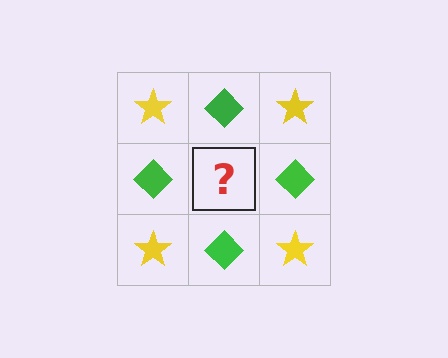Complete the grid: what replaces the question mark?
The question mark should be replaced with a yellow star.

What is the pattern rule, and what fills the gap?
The rule is that it alternates yellow star and green diamond in a checkerboard pattern. The gap should be filled with a yellow star.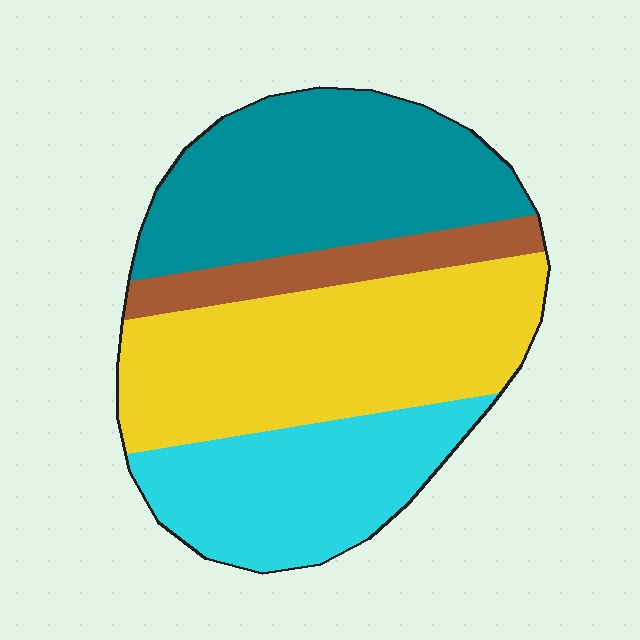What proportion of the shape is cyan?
Cyan takes up between a sixth and a third of the shape.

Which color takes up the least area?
Brown, at roughly 10%.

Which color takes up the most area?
Yellow, at roughly 35%.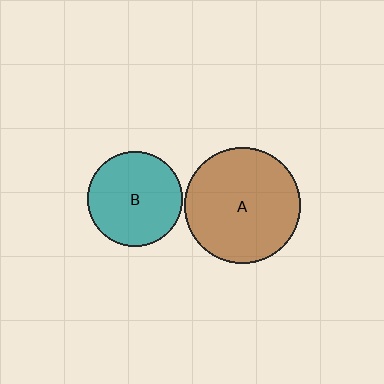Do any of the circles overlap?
No, none of the circles overlap.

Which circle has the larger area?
Circle A (brown).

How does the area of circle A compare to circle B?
Approximately 1.5 times.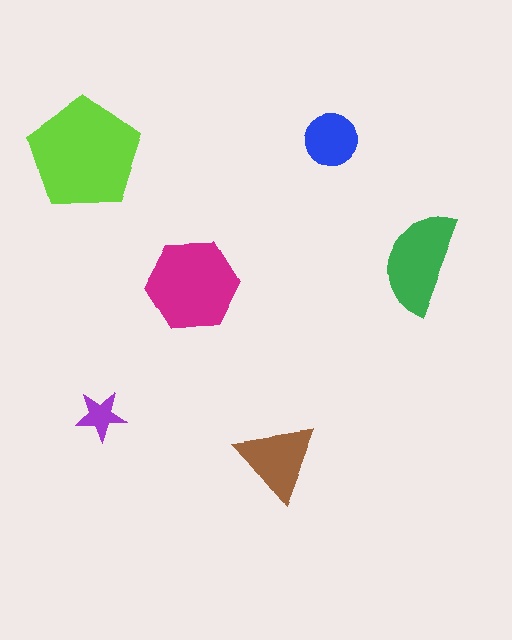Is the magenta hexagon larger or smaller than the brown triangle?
Larger.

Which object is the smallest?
The purple star.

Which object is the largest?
The lime pentagon.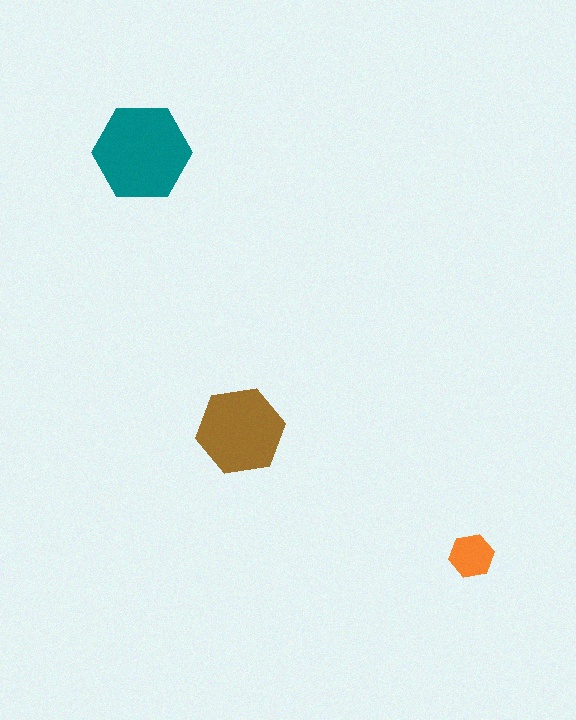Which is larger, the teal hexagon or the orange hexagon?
The teal one.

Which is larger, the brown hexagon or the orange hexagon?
The brown one.